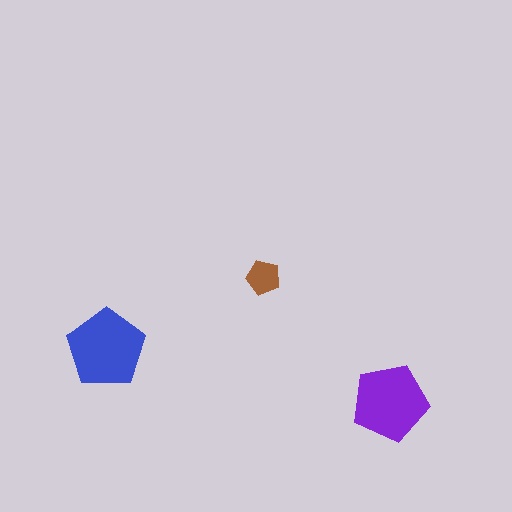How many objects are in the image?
There are 3 objects in the image.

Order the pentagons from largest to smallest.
the blue one, the purple one, the brown one.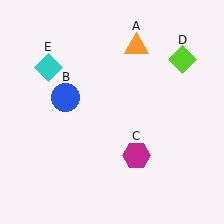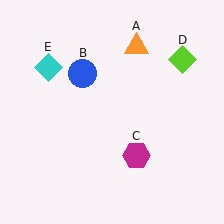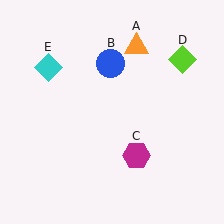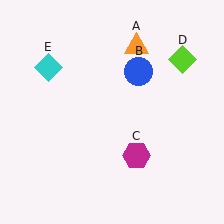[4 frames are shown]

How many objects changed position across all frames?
1 object changed position: blue circle (object B).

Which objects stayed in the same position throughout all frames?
Orange triangle (object A) and magenta hexagon (object C) and lime diamond (object D) and cyan diamond (object E) remained stationary.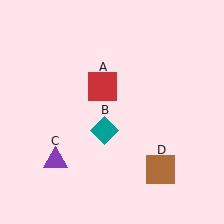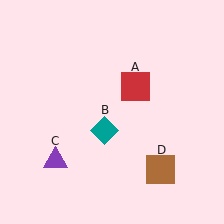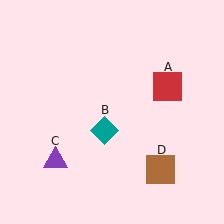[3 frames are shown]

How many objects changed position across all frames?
1 object changed position: red square (object A).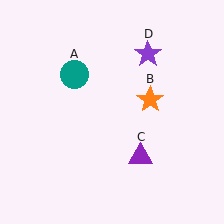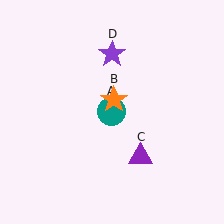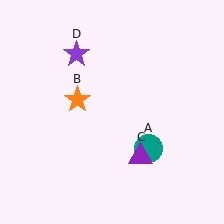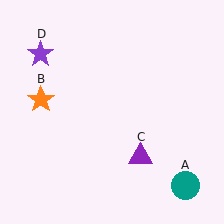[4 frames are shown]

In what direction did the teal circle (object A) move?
The teal circle (object A) moved down and to the right.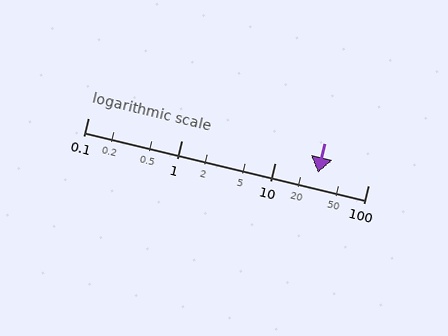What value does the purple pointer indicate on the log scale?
The pointer indicates approximately 29.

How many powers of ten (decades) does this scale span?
The scale spans 3 decades, from 0.1 to 100.